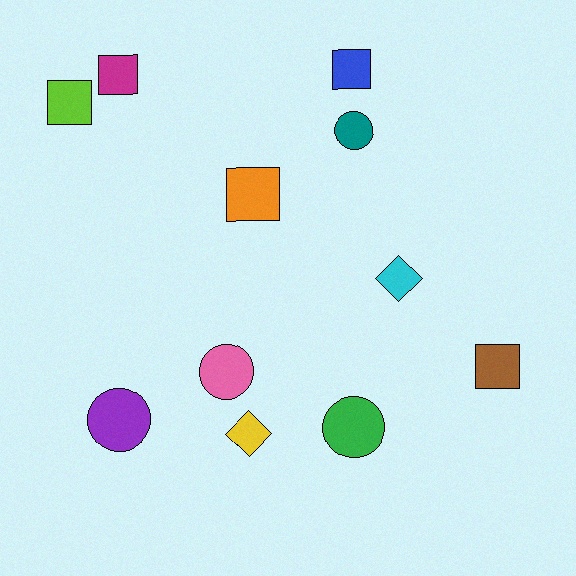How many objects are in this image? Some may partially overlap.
There are 11 objects.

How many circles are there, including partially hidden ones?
There are 4 circles.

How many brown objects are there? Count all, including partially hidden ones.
There is 1 brown object.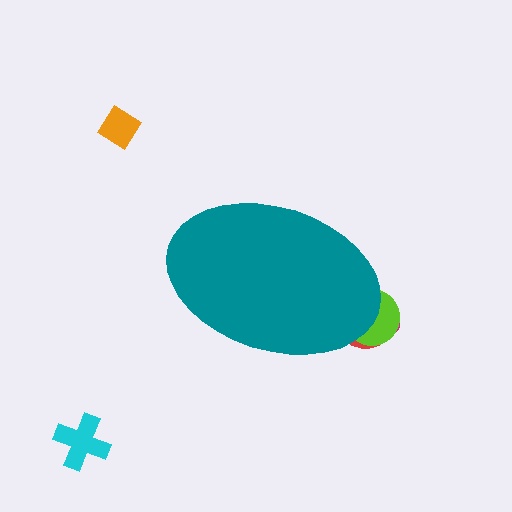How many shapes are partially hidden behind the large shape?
3 shapes are partially hidden.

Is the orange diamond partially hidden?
No, the orange diamond is fully visible.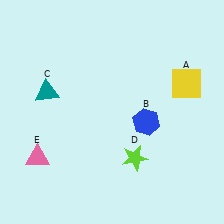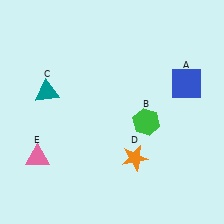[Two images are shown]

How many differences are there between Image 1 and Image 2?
There are 3 differences between the two images.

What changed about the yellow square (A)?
In Image 1, A is yellow. In Image 2, it changed to blue.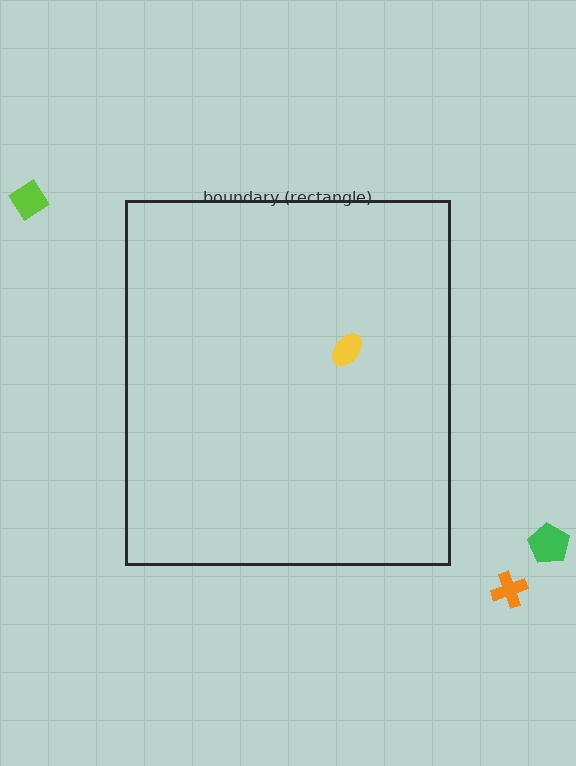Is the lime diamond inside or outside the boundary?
Outside.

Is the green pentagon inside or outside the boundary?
Outside.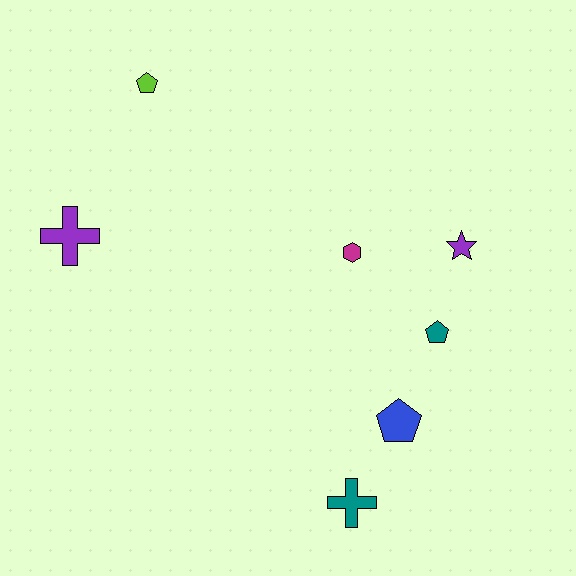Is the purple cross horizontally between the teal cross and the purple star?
No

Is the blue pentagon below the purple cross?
Yes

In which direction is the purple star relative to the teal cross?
The purple star is above the teal cross.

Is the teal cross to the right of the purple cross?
Yes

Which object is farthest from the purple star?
The purple cross is farthest from the purple star.